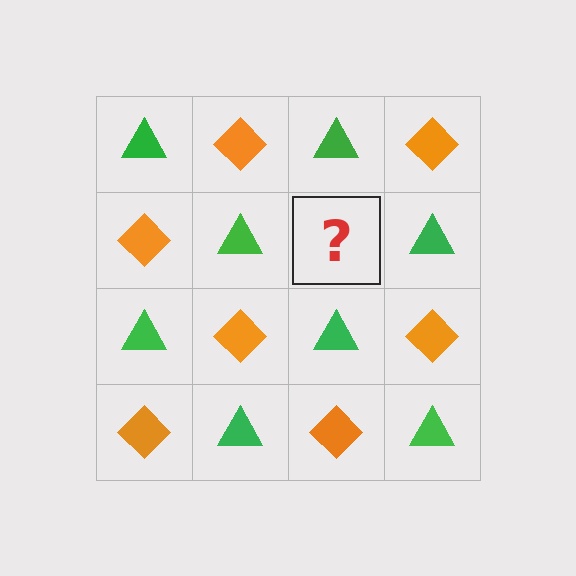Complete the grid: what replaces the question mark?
The question mark should be replaced with an orange diamond.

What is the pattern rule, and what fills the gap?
The rule is that it alternates green triangle and orange diamond in a checkerboard pattern. The gap should be filled with an orange diamond.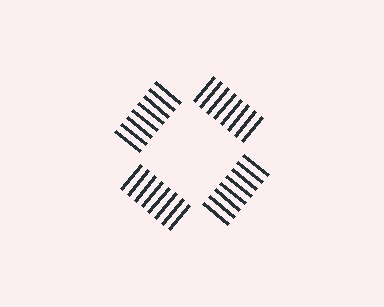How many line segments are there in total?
32 — 8 along each of the 4 edges.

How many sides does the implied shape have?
4 sides — the line-ends trace a square.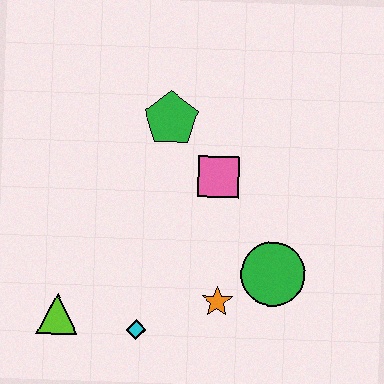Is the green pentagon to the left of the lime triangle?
No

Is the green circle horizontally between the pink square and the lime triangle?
No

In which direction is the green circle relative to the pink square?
The green circle is below the pink square.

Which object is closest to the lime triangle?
The cyan diamond is closest to the lime triangle.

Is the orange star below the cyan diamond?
No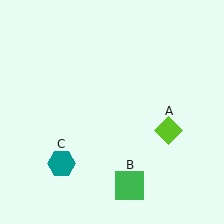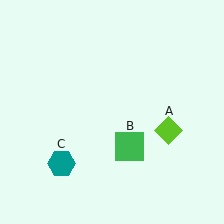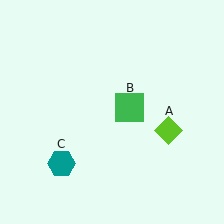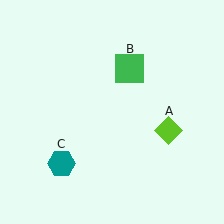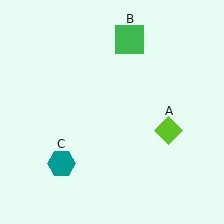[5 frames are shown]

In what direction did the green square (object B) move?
The green square (object B) moved up.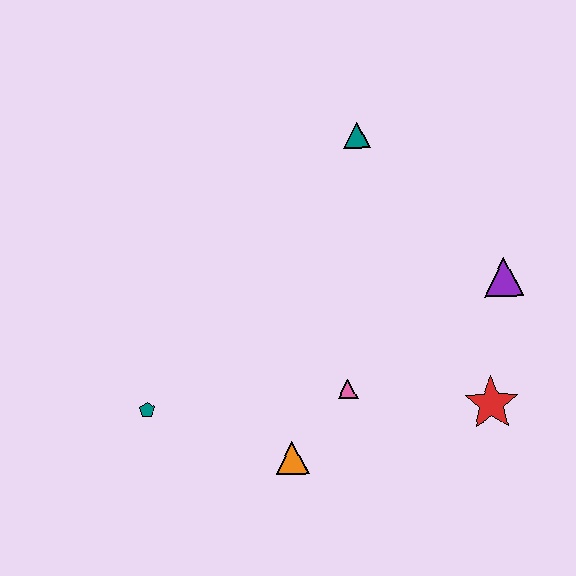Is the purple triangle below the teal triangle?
Yes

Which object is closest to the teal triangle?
The purple triangle is closest to the teal triangle.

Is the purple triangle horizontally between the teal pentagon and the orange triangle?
No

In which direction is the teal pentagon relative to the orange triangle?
The teal pentagon is to the left of the orange triangle.